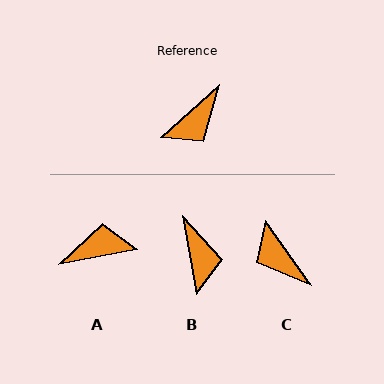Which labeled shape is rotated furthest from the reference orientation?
A, about 149 degrees away.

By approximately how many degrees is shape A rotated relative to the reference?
Approximately 149 degrees counter-clockwise.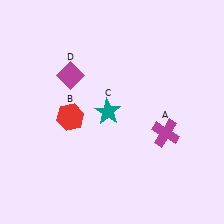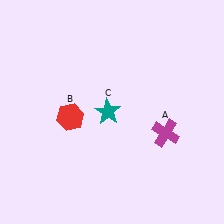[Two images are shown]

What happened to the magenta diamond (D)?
The magenta diamond (D) was removed in Image 2. It was in the top-left area of Image 1.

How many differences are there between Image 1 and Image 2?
There is 1 difference between the two images.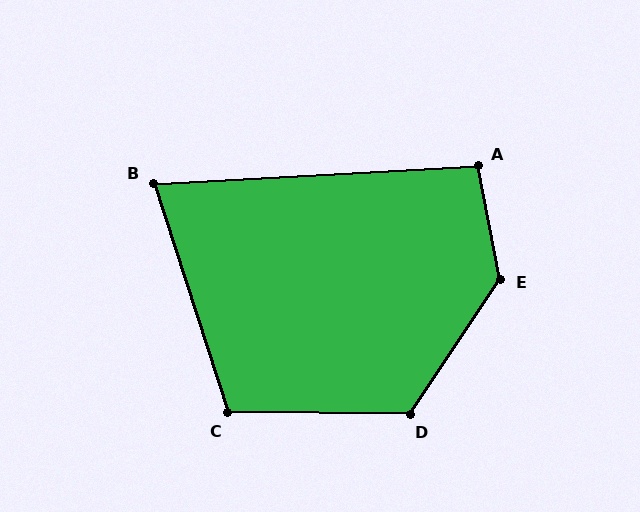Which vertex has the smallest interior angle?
B, at approximately 75 degrees.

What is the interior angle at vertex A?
Approximately 98 degrees (obtuse).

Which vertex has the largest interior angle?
E, at approximately 135 degrees.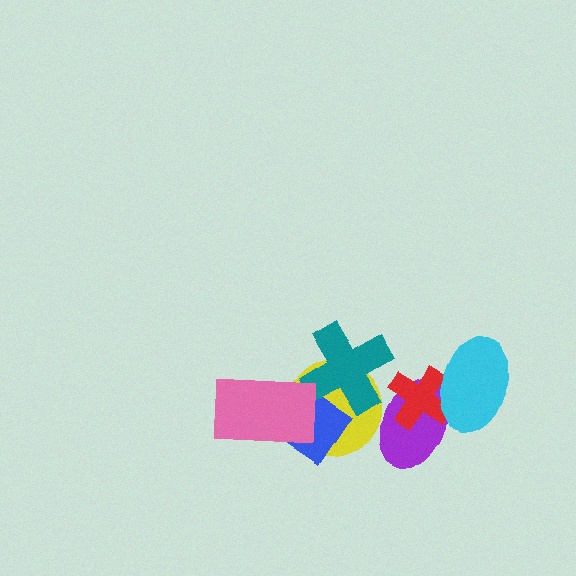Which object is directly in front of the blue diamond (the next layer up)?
The teal cross is directly in front of the blue diamond.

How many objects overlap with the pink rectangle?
2 objects overlap with the pink rectangle.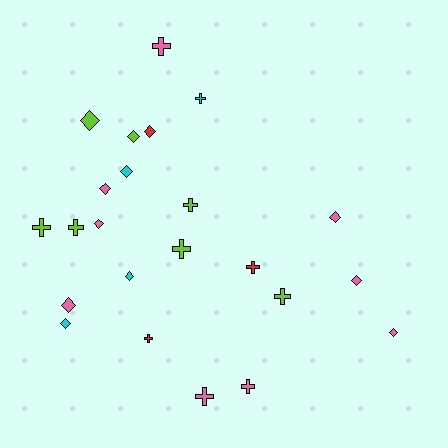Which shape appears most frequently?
Diamond, with 12 objects.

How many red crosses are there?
There are 2 red crosses.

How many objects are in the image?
There are 23 objects.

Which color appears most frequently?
Pink, with 9 objects.